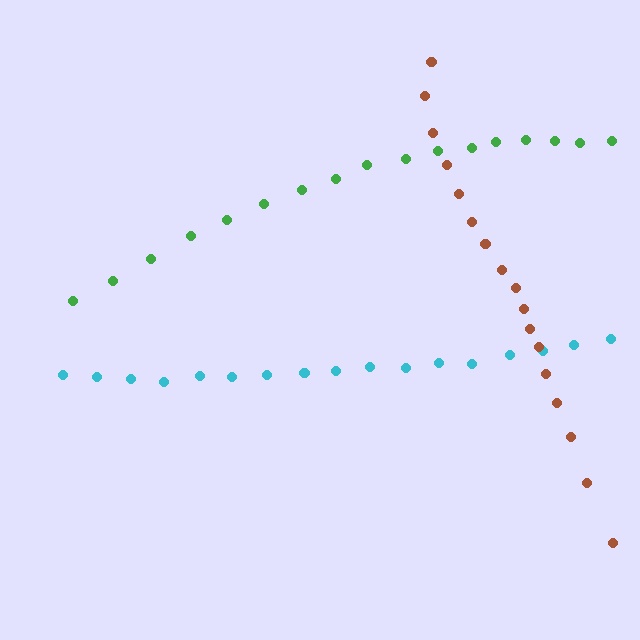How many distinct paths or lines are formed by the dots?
There are 3 distinct paths.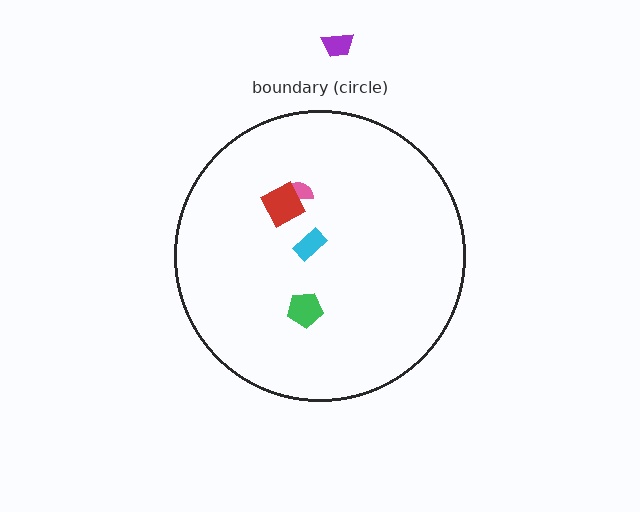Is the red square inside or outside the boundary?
Inside.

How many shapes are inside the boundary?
4 inside, 1 outside.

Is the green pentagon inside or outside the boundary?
Inside.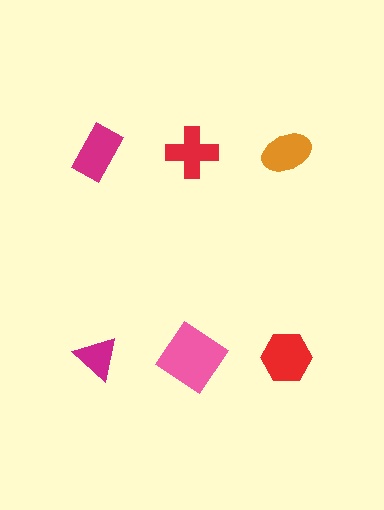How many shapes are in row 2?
3 shapes.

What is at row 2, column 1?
A magenta triangle.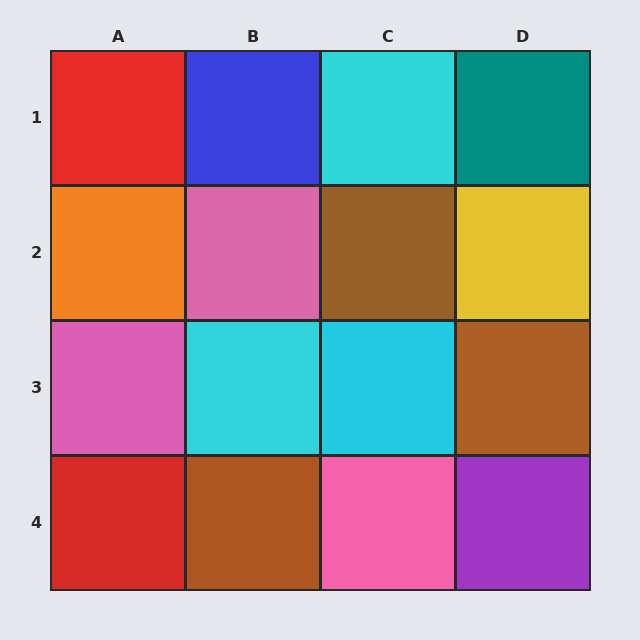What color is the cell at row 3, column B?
Cyan.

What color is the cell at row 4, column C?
Pink.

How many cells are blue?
1 cell is blue.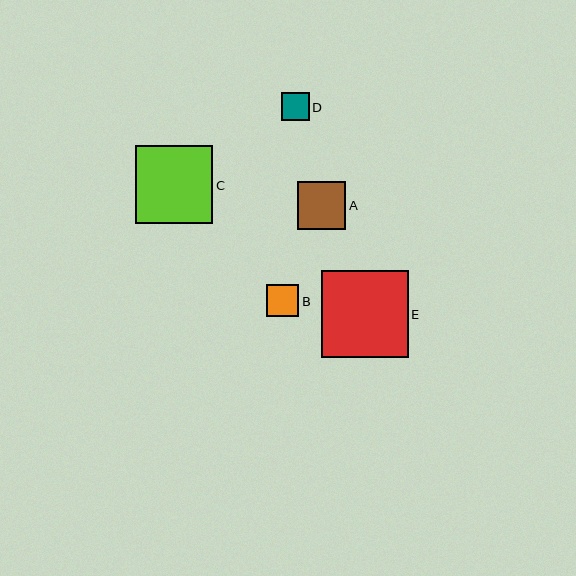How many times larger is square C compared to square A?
Square C is approximately 1.6 times the size of square A.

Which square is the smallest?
Square D is the smallest with a size of approximately 27 pixels.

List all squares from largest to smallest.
From largest to smallest: E, C, A, B, D.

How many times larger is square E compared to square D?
Square E is approximately 3.1 times the size of square D.